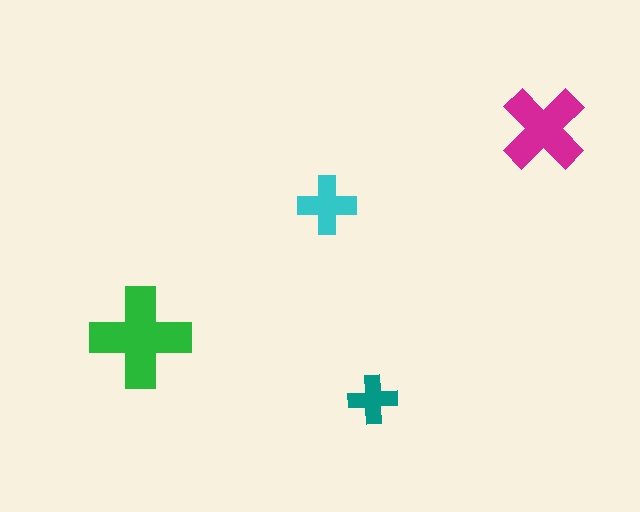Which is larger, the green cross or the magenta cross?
The green one.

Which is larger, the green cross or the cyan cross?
The green one.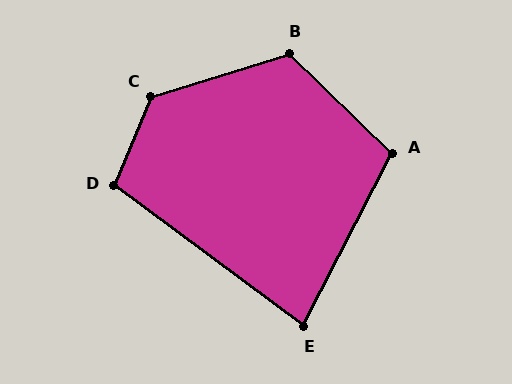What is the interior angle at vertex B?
Approximately 119 degrees (obtuse).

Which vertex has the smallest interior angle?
E, at approximately 81 degrees.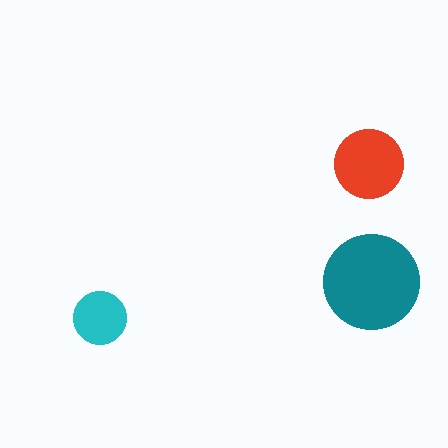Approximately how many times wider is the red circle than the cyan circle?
About 1.5 times wider.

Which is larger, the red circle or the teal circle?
The teal one.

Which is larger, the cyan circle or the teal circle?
The teal one.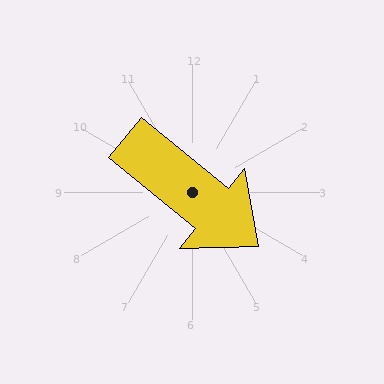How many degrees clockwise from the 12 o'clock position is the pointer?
Approximately 129 degrees.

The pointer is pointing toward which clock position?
Roughly 4 o'clock.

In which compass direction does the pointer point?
Southeast.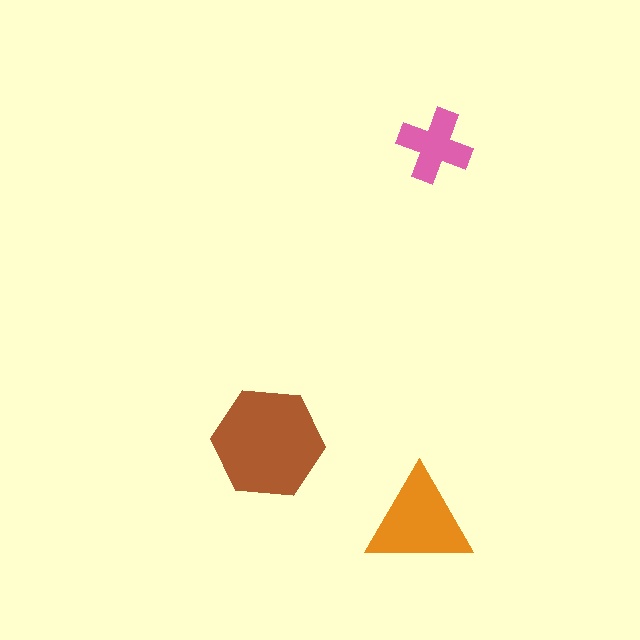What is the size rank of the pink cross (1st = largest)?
3rd.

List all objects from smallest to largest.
The pink cross, the orange triangle, the brown hexagon.